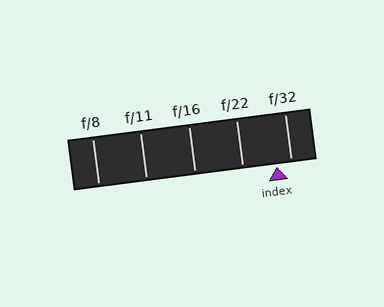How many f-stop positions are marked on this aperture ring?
There are 5 f-stop positions marked.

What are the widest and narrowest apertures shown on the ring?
The widest aperture shown is f/8 and the narrowest is f/32.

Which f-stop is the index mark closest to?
The index mark is closest to f/32.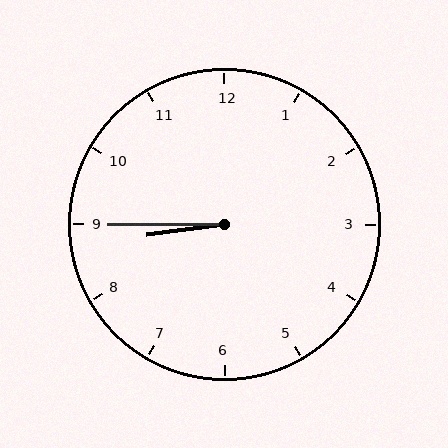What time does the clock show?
8:45.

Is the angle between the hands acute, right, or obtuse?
It is acute.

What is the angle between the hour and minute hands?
Approximately 8 degrees.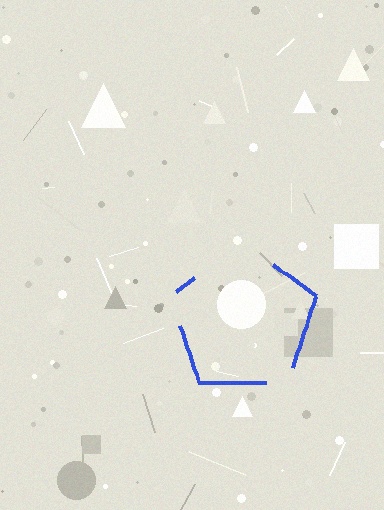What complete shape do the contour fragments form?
The contour fragments form a pentagon.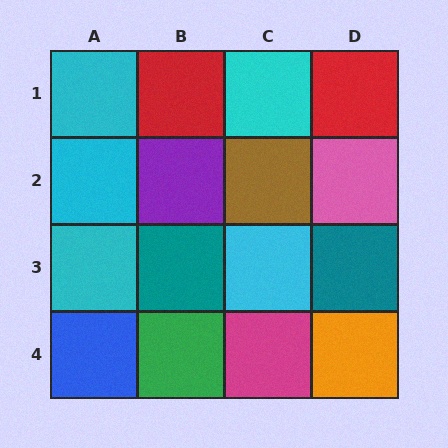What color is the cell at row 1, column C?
Cyan.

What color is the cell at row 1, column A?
Cyan.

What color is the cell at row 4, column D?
Orange.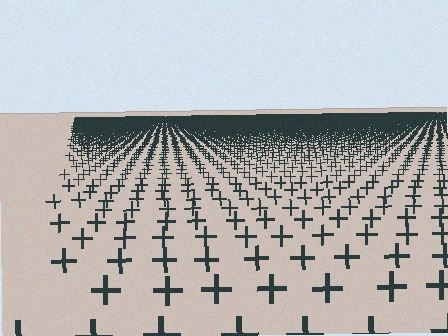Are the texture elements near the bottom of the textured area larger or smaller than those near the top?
Larger. Near the bottom, elements are closer to the viewer and appear at a bigger on-screen size.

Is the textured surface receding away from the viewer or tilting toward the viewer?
The surface is receding away from the viewer. Texture elements get smaller and denser toward the top.